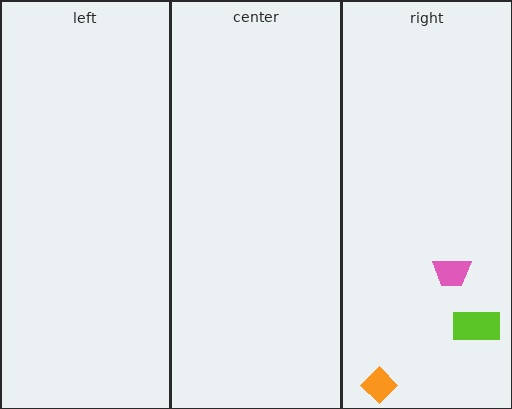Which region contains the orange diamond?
The right region.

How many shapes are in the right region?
3.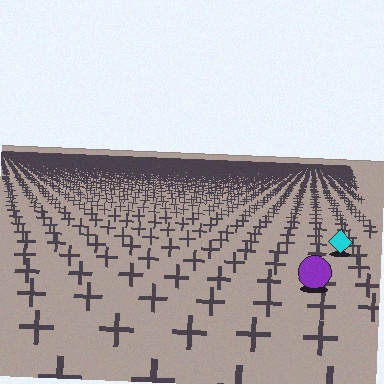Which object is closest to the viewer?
The purple circle is closest. The texture marks near it are larger and more spread out.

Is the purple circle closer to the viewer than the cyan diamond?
Yes. The purple circle is closer — you can tell from the texture gradient: the ground texture is coarser near it.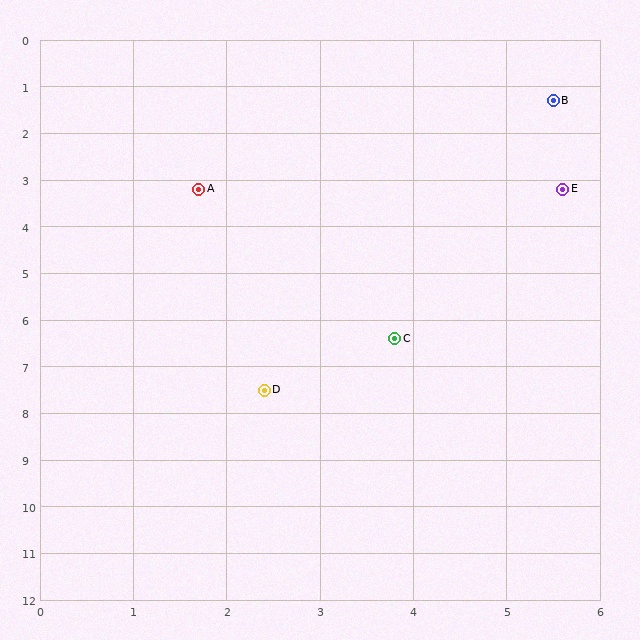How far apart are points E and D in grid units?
Points E and D are about 5.4 grid units apart.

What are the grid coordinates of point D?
Point D is at approximately (2.4, 7.5).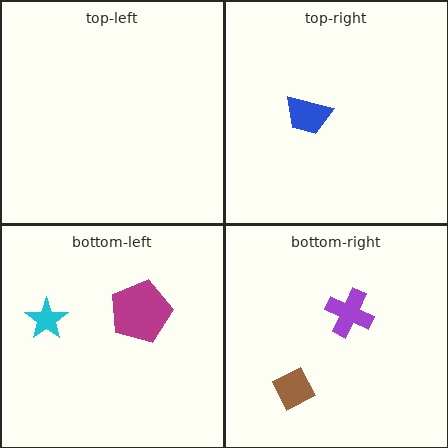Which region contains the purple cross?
The bottom-right region.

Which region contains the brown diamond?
The bottom-right region.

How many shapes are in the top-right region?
1.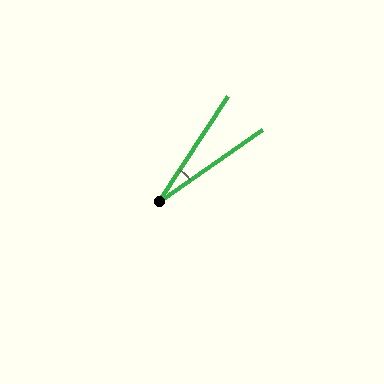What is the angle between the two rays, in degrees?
Approximately 22 degrees.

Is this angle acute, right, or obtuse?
It is acute.